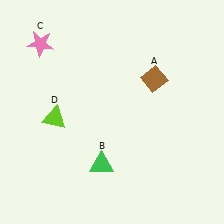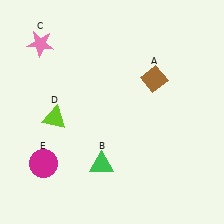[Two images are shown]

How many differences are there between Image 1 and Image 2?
There is 1 difference between the two images.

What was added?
A magenta circle (E) was added in Image 2.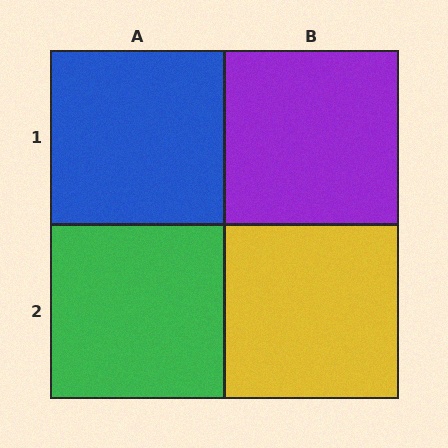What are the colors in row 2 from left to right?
Green, yellow.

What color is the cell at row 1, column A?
Blue.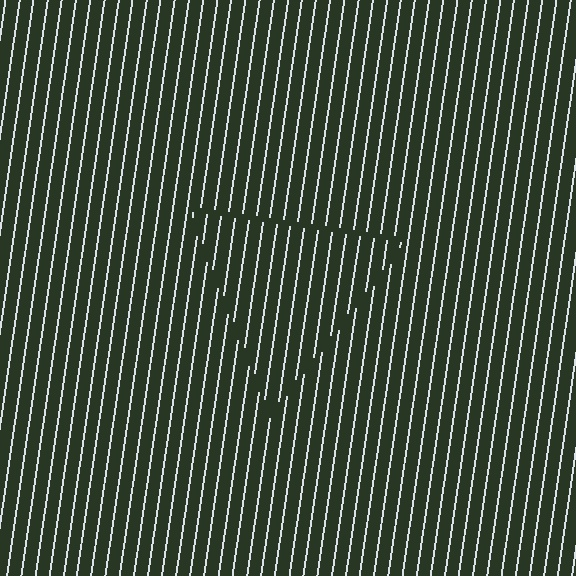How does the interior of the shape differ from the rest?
The interior of the shape contains the same grating, shifted by half a period — the contour is defined by the phase discontinuity where line-ends from the inner and outer gratings abut.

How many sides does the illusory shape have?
3 sides — the line-ends trace a triangle.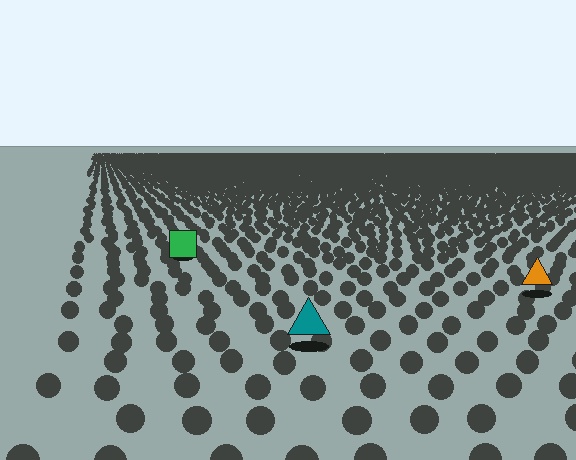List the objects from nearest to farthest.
From nearest to farthest: the teal triangle, the orange triangle, the green square.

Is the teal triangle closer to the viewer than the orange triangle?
Yes. The teal triangle is closer — you can tell from the texture gradient: the ground texture is coarser near it.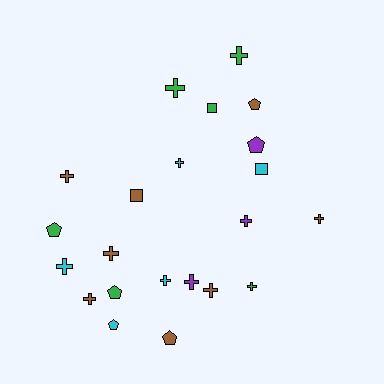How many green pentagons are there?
There are 2 green pentagons.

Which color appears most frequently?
Brown, with 8 objects.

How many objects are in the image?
There are 22 objects.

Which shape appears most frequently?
Cross, with 13 objects.